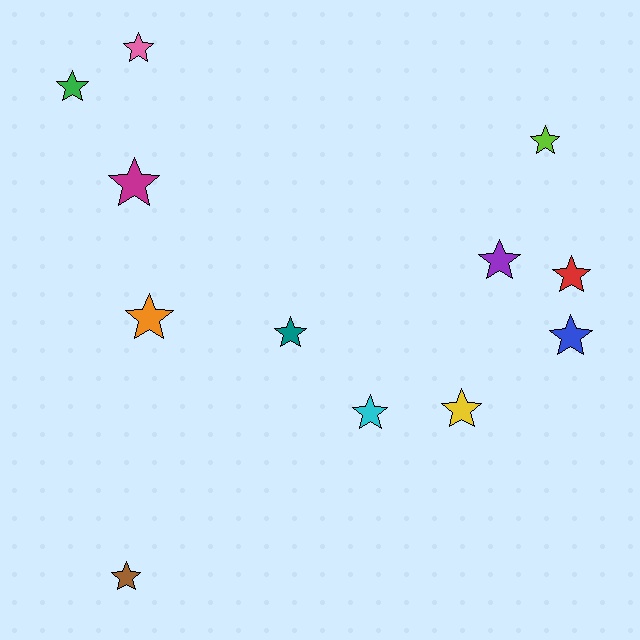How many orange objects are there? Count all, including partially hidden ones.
There is 1 orange object.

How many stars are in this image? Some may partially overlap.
There are 12 stars.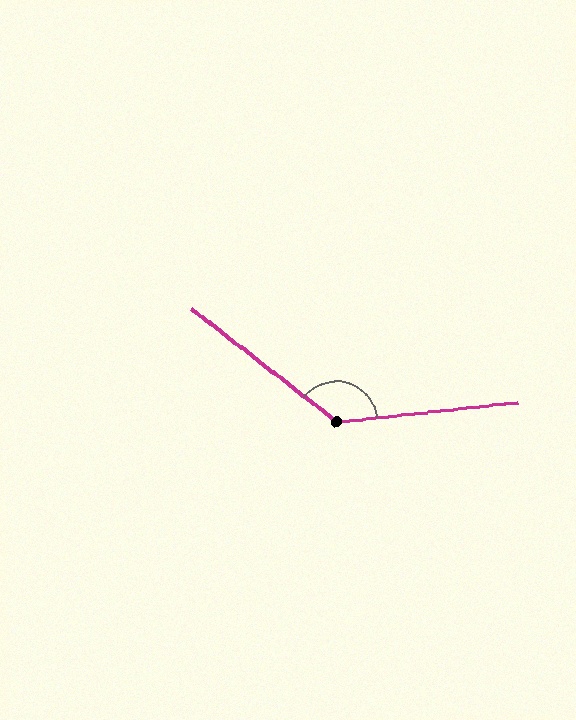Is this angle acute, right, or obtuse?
It is obtuse.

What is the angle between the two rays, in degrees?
Approximately 136 degrees.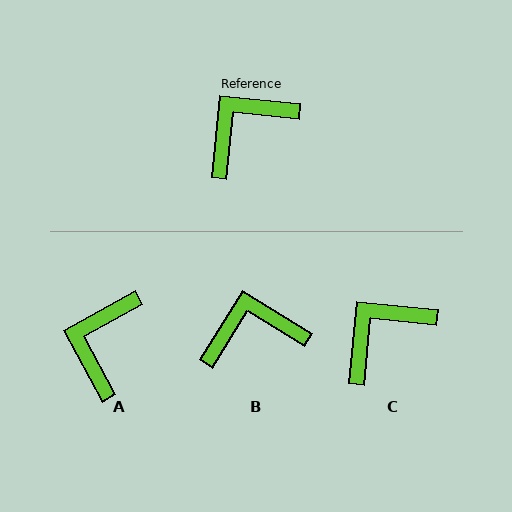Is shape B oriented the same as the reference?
No, it is off by about 26 degrees.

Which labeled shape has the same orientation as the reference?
C.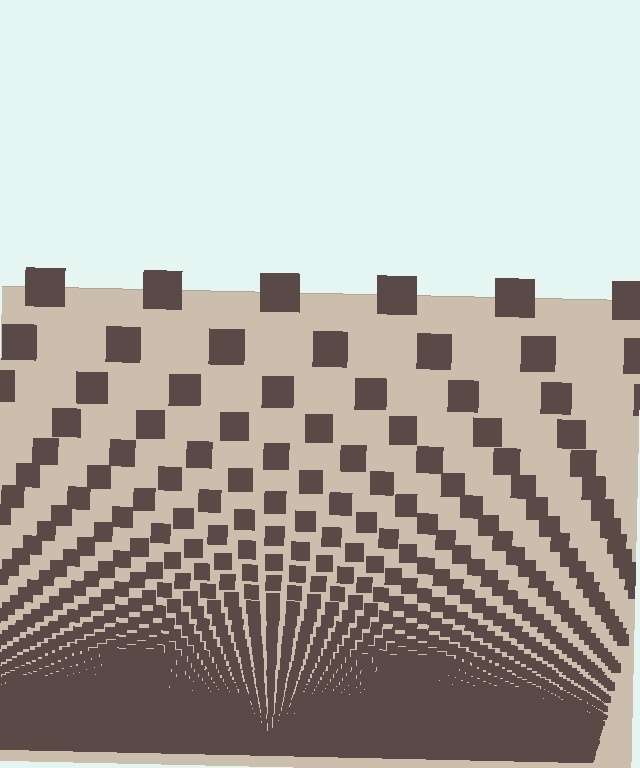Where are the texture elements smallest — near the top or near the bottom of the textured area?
Near the bottom.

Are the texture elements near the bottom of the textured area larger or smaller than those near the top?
Smaller. The gradient is inverted — elements near the bottom are smaller and denser.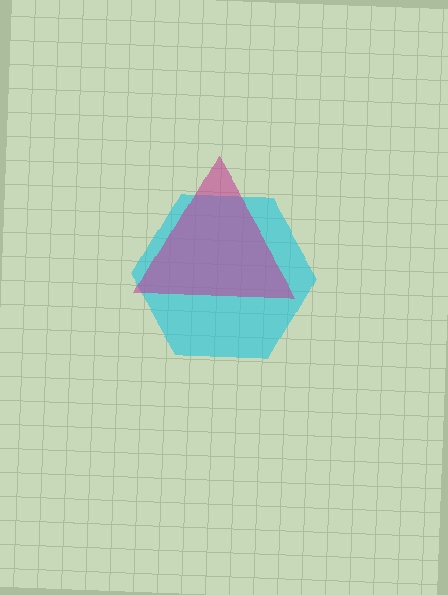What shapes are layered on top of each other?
The layered shapes are: a cyan hexagon, a magenta triangle.